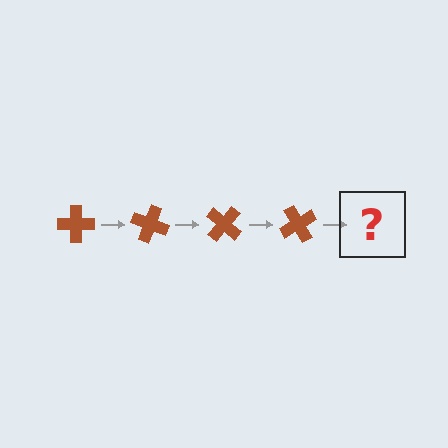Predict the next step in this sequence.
The next step is a brown cross rotated 80 degrees.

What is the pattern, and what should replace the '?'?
The pattern is that the cross rotates 20 degrees each step. The '?' should be a brown cross rotated 80 degrees.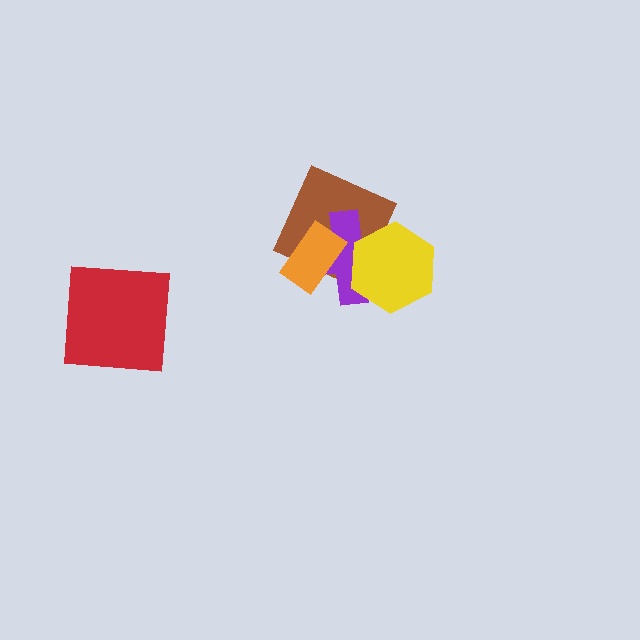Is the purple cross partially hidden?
Yes, it is partially covered by another shape.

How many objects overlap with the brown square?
3 objects overlap with the brown square.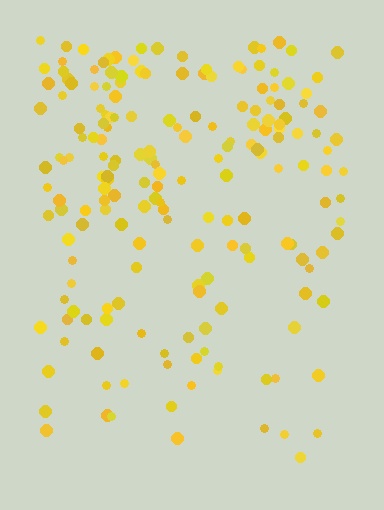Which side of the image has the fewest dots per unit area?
The bottom.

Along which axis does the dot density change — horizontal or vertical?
Vertical.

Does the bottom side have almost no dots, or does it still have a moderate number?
Still a moderate number, just noticeably fewer than the top.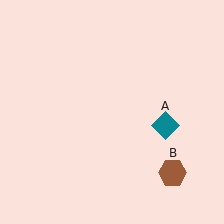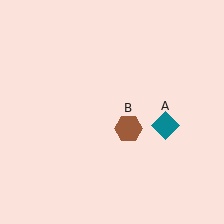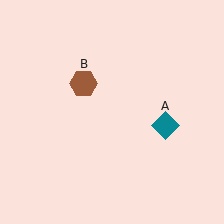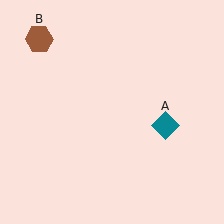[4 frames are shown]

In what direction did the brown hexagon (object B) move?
The brown hexagon (object B) moved up and to the left.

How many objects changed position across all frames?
1 object changed position: brown hexagon (object B).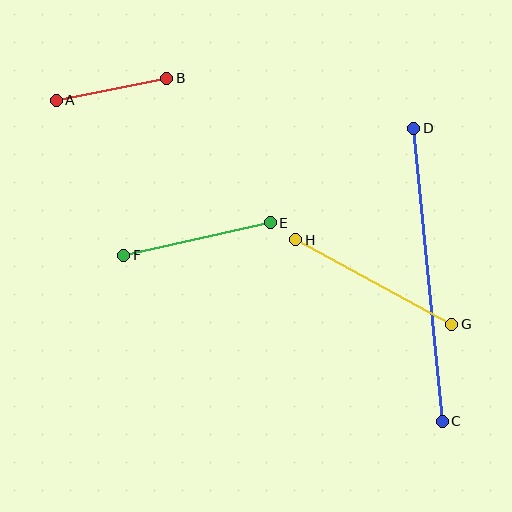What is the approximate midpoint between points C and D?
The midpoint is at approximately (428, 275) pixels.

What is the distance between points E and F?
The distance is approximately 150 pixels.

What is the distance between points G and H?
The distance is approximately 177 pixels.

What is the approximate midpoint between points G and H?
The midpoint is at approximately (374, 282) pixels.